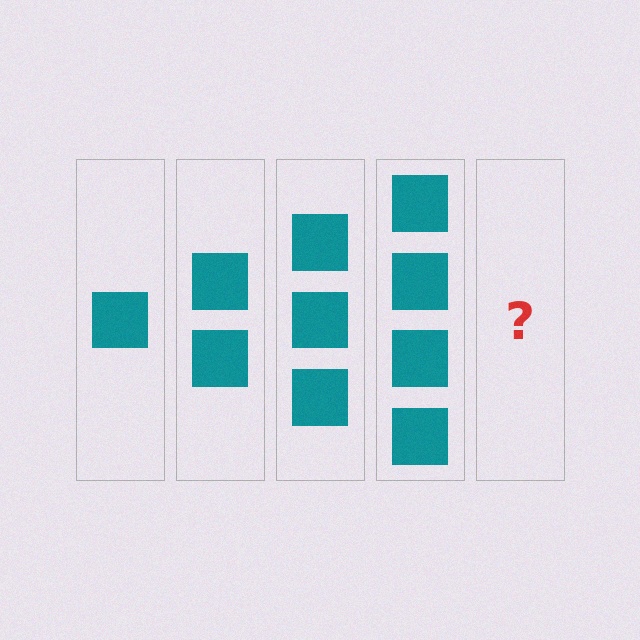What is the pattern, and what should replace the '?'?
The pattern is that each step adds one more square. The '?' should be 5 squares.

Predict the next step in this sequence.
The next step is 5 squares.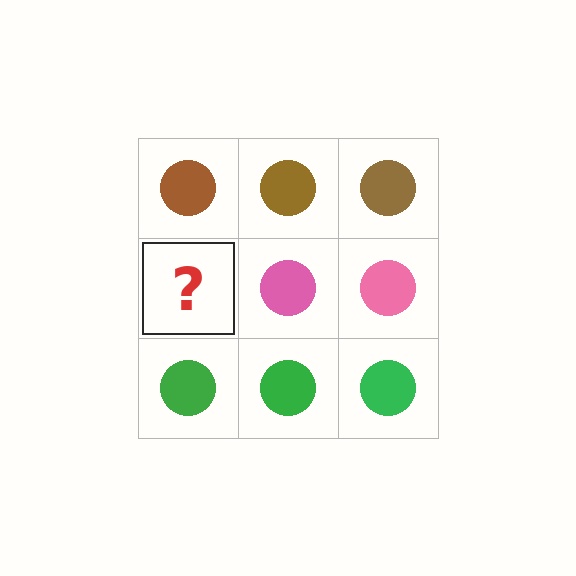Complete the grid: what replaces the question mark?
The question mark should be replaced with a pink circle.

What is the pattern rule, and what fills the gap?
The rule is that each row has a consistent color. The gap should be filled with a pink circle.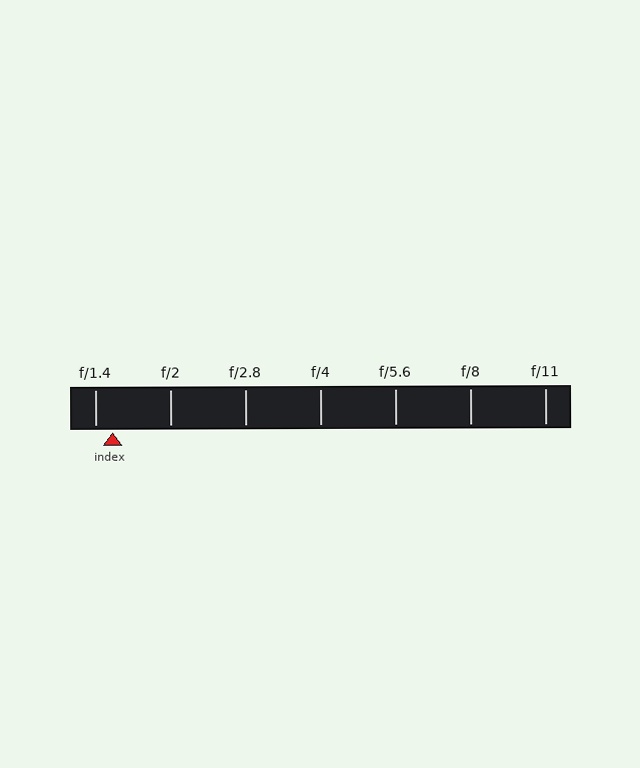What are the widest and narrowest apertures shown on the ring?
The widest aperture shown is f/1.4 and the narrowest is f/11.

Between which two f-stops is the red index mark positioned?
The index mark is between f/1.4 and f/2.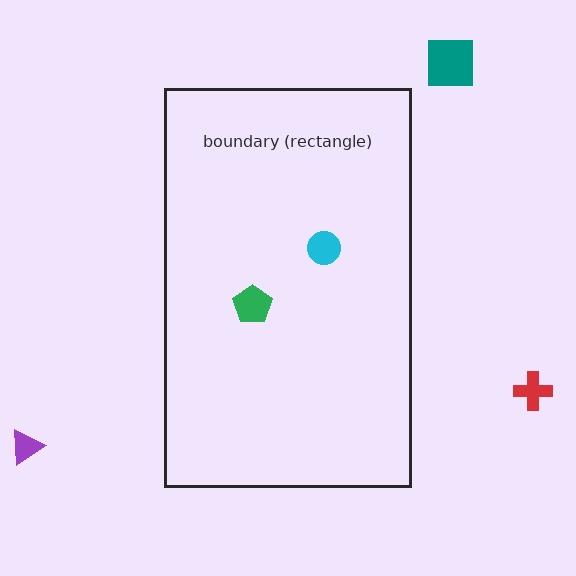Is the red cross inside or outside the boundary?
Outside.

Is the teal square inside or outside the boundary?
Outside.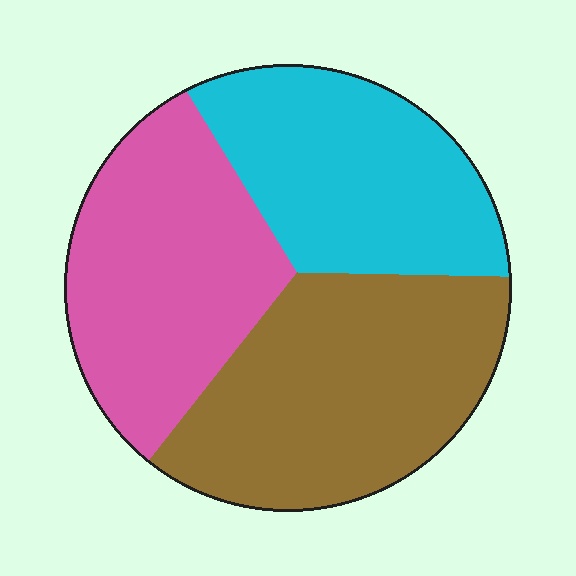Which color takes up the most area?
Brown, at roughly 40%.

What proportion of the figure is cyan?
Cyan covers roughly 30% of the figure.